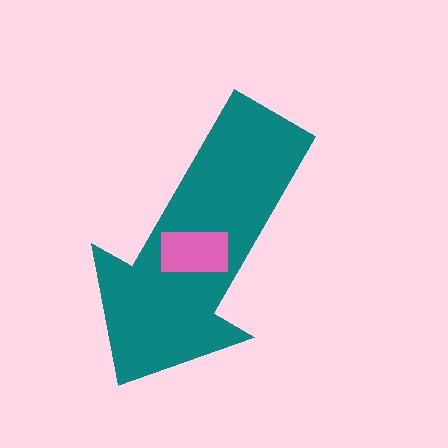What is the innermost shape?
The pink rectangle.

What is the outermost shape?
The teal arrow.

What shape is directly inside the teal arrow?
The pink rectangle.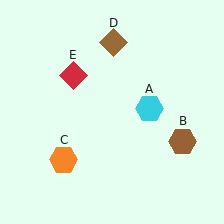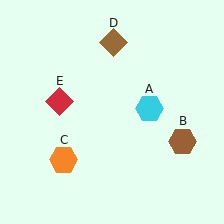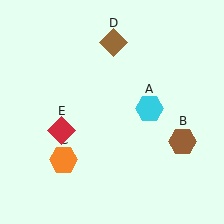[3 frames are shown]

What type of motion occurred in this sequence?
The red diamond (object E) rotated counterclockwise around the center of the scene.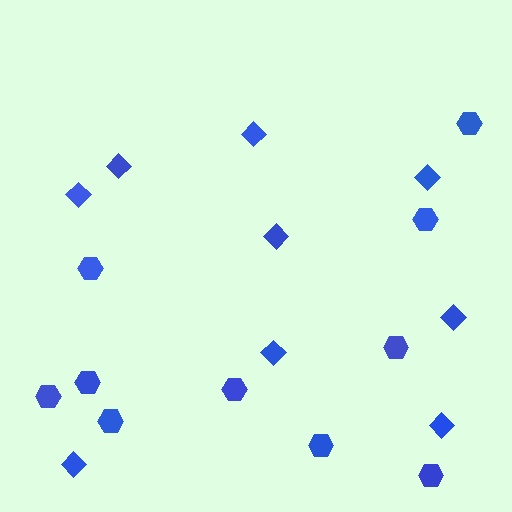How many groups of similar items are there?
There are 2 groups: one group of hexagons (10) and one group of diamonds (9).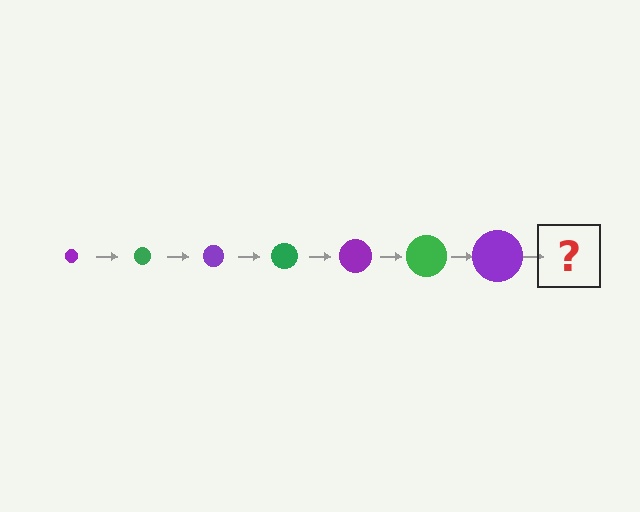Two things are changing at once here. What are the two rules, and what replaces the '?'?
The two rules are that the circle grows larger each step and the color cycles through purple and green. The '?' should be a green circle, larger than the previous one.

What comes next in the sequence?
The next element should be a green circle, larger than the previous one.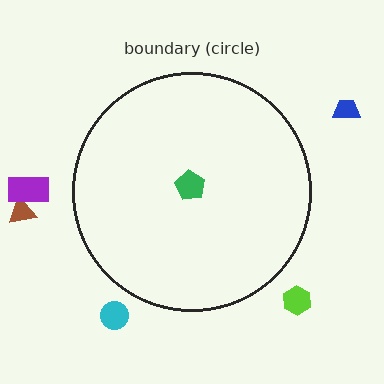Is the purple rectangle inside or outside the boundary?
Outside.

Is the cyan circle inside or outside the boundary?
Outside.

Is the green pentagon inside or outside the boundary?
Inside.